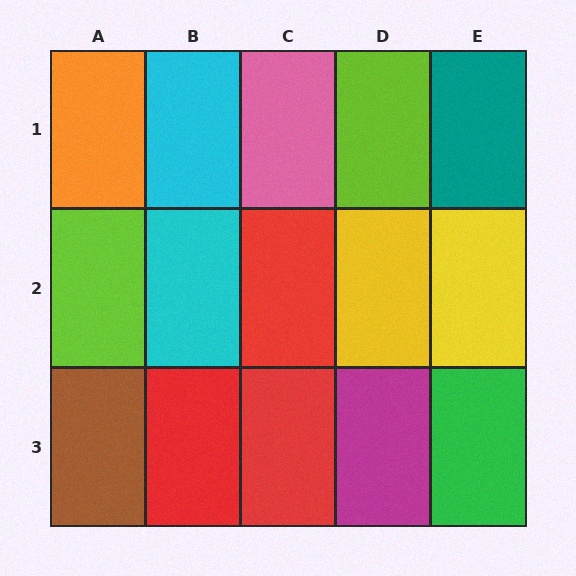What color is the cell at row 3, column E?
Green.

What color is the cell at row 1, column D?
Lime.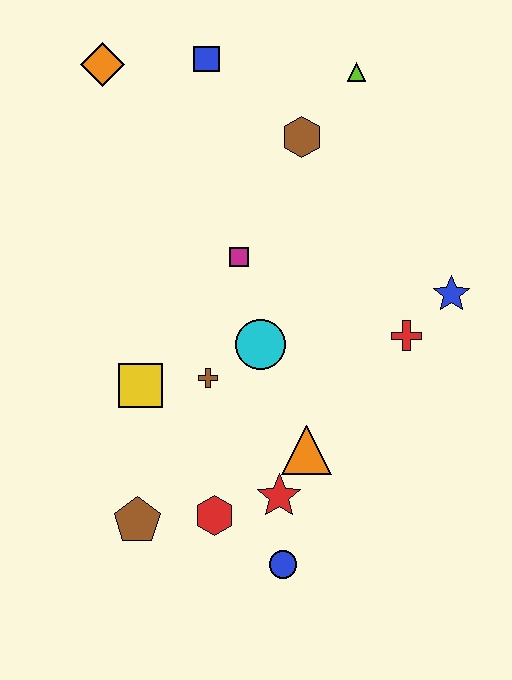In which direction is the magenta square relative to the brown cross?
The magenta square is above the brown cross.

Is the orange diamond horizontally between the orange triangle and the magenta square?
No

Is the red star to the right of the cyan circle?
Yes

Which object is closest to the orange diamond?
The blue square is closest to the orange diamond.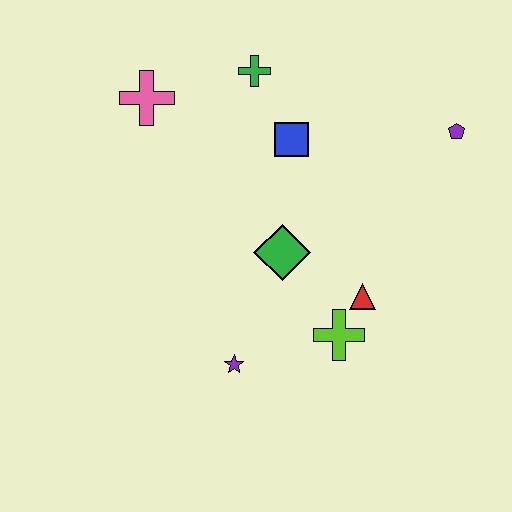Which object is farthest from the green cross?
The purple star is farthest from the green cross.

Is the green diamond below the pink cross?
Yes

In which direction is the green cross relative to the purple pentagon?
The green cross is to the left of the purple pentagon.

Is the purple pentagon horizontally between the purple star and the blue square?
No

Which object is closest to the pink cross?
The green cross is closest to the pink cross.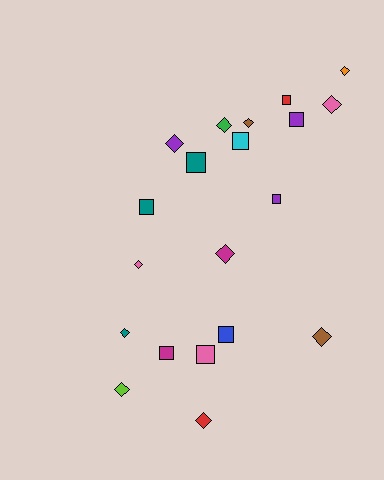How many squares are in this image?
There are 9 squares.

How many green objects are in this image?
There is 1 green object.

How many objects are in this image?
There are 20 objects.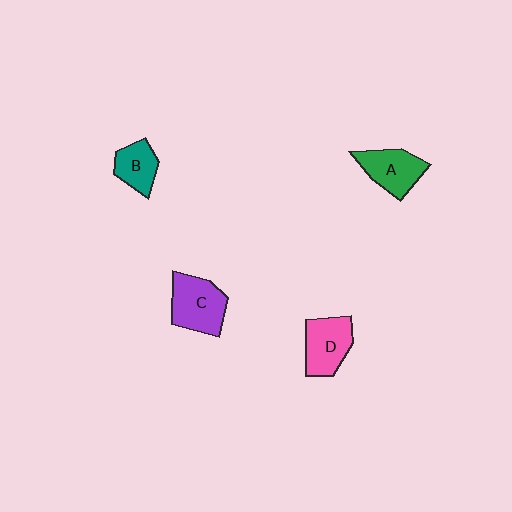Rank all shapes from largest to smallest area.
From largest to smallest: C (purple), D (pink), A (green), B (teal).